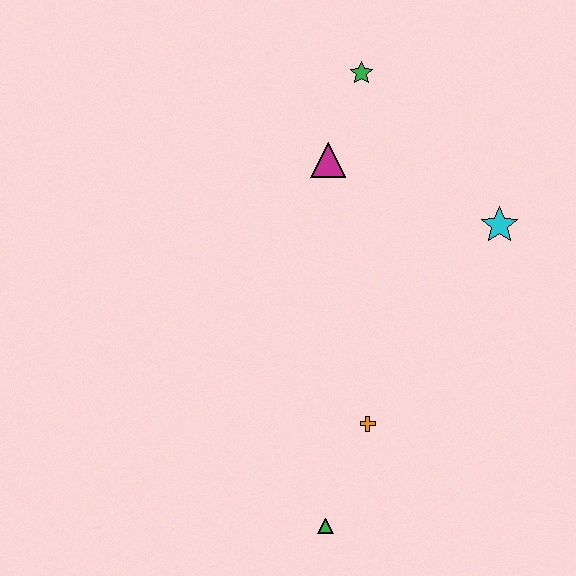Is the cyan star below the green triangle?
No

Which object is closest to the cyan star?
The magenta triangle is closest to the cyan star.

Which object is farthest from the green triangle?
The green star is farthest from the green triangle.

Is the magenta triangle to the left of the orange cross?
Yes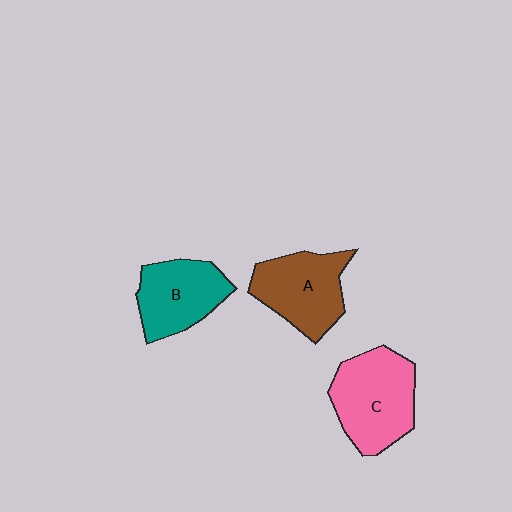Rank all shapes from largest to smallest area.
From largest to smallest: C (pink), A (brown), B (teal).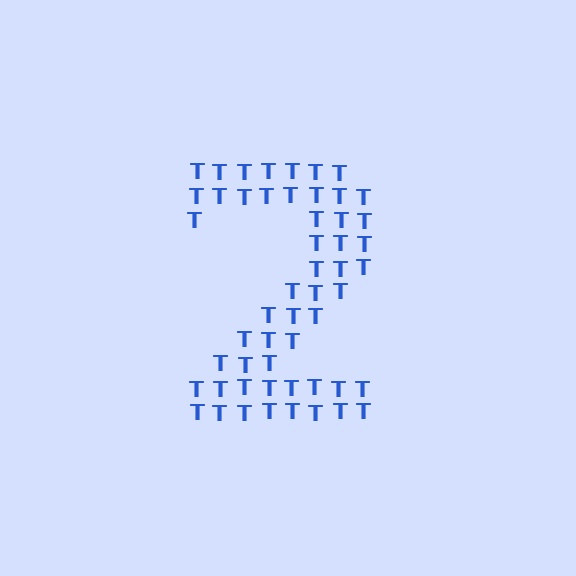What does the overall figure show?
The overall figure shows the digit 2.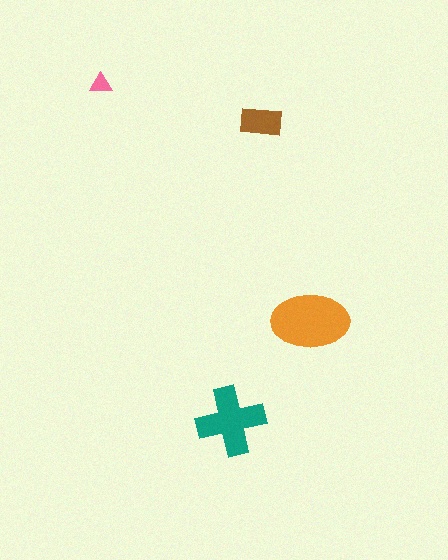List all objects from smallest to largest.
The pink triangle, the brown rectangle, the teal cross, the orange ellipse.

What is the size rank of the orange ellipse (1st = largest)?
1st.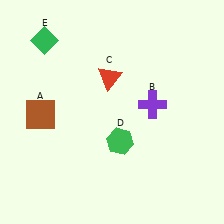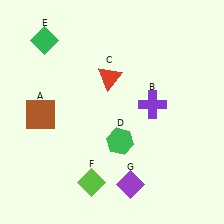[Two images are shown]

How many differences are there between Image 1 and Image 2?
There are 2 differences between the two images.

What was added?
A lime diamond (F), a purple diamond (G) were added in Image 2.